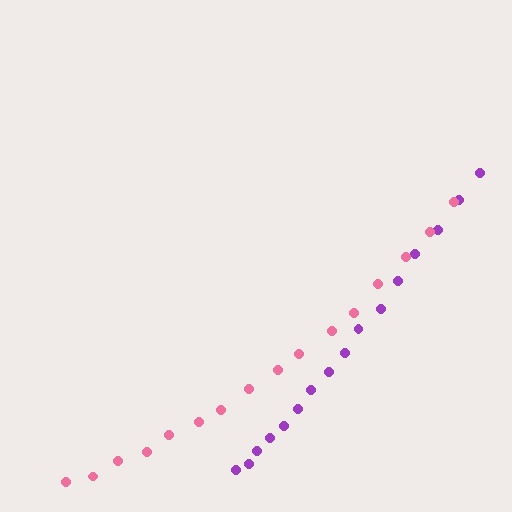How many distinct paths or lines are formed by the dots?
There are 2 distinct paths.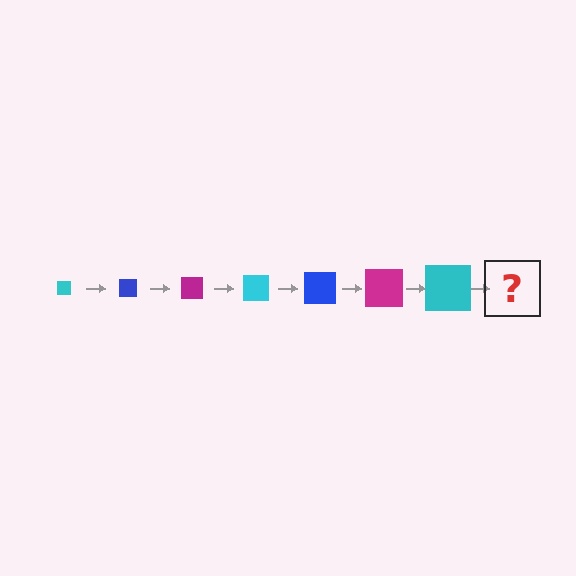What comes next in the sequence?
The next element should be a blue square, larger than the previous one.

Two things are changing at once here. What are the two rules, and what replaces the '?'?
The two rules are that the square grows larger each step and the color cycles through cyan, blue, and magenta. The '?' should be a blue square, larger than the previous one.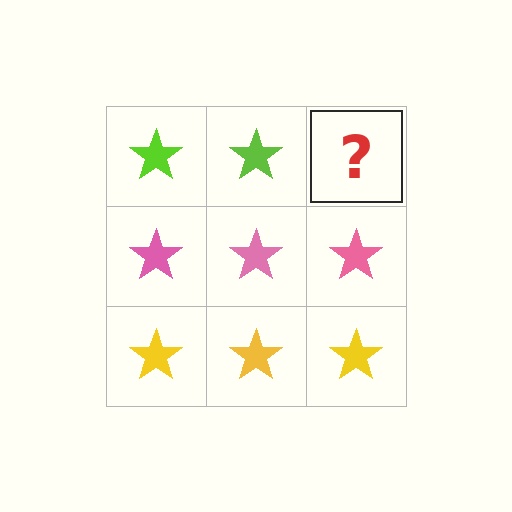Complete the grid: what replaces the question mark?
The question mark should be replaced with a lime star.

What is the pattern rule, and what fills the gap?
The rule is that each row has a consistent color. The gap should be filled with a lime star.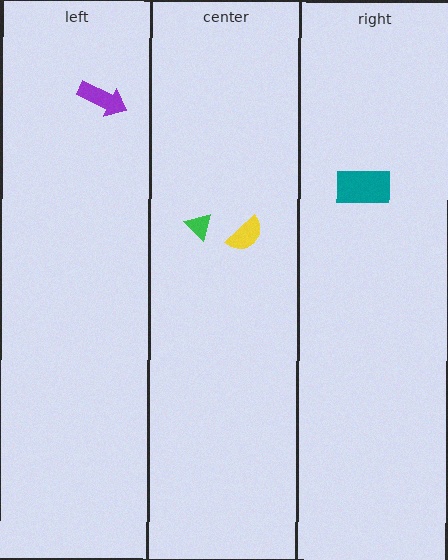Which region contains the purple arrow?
The left region.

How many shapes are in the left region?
1.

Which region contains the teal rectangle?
The right region.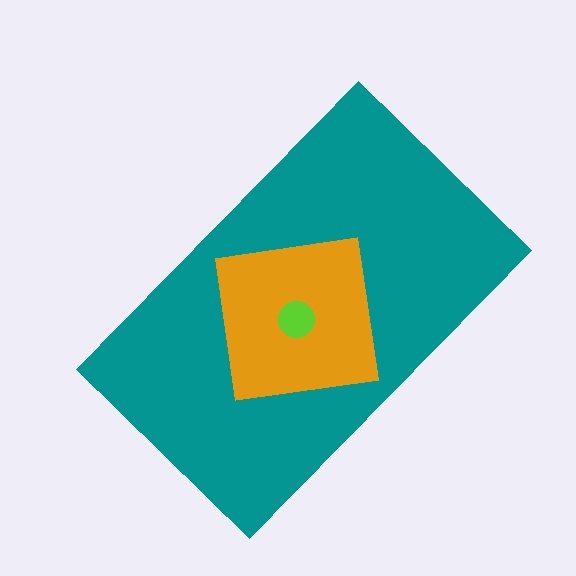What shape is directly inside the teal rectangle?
The orange square.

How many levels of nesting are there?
3.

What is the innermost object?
The lime circle.